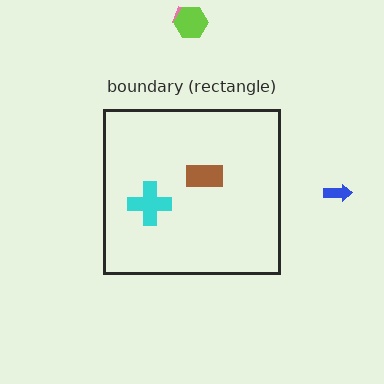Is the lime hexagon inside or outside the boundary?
Outside.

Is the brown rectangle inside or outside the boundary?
Inside.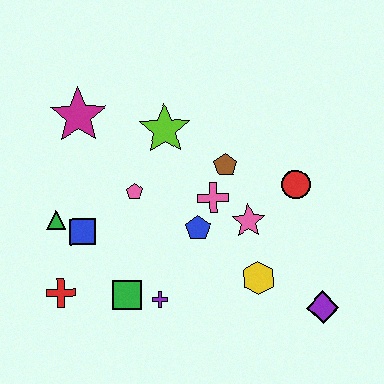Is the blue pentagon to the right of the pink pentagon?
Yes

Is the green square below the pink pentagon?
Yes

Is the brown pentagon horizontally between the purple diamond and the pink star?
No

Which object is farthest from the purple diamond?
The magenta star is farthest from the purple diamond.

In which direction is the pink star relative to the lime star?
The pink star is below the lime star.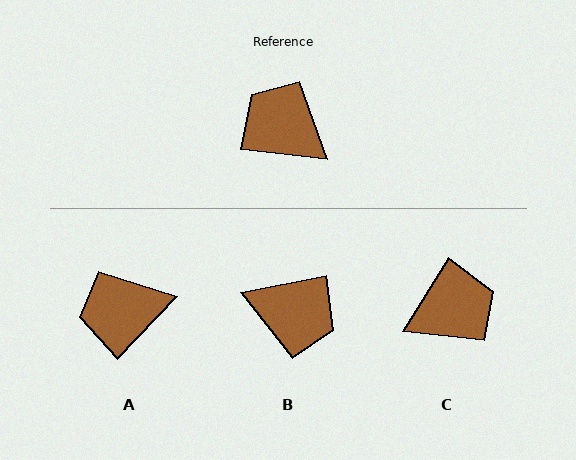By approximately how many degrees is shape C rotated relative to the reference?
Approximately 116 degrees clockwise.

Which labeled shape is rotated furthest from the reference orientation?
B, about 162 degrees away.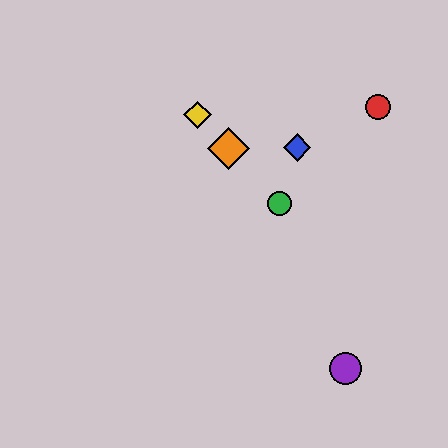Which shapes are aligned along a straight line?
The green circle, the yellow diamond, the orange diamond are aligned along a straight line.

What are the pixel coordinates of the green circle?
The green circle is at (279, 203).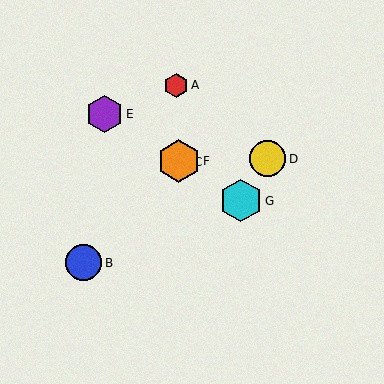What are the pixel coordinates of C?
Object C is at (180, 162).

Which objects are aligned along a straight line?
Objects C, E, F, G are aligned along a straight line.